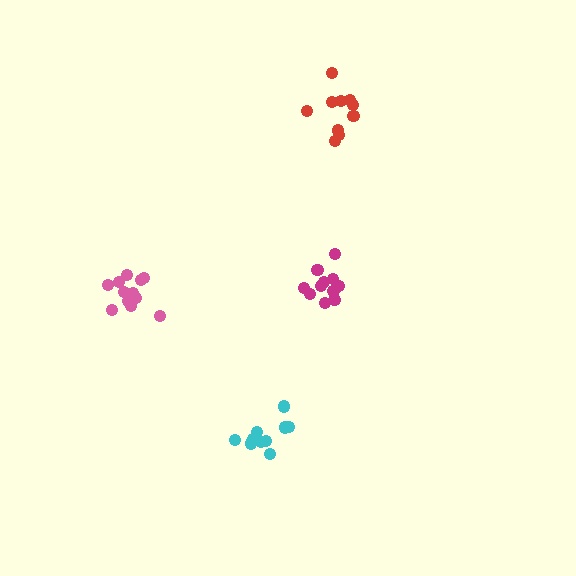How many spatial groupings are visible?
There are 4 spatial groupings.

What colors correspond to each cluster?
The clusters are colored: red, cyan, magenta, pink.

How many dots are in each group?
Group 1: 10 dots, Group 2: 10 dots, Group 3: 11 dots, Group 4: 12 dots (43 total).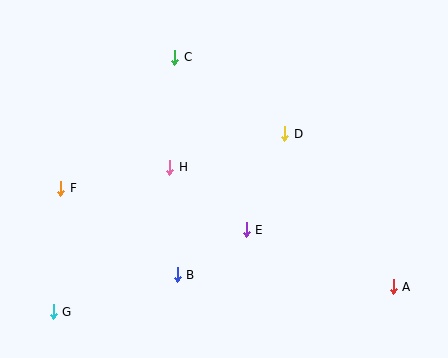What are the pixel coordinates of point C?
Point C is at (175, 57).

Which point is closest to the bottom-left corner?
Point G is closest to the bottom-left corner.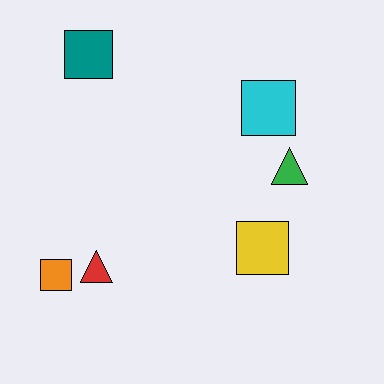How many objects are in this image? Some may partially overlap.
There are 6 objects.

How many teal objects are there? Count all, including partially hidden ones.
There is 1 teal object.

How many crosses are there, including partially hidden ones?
There are no crosses.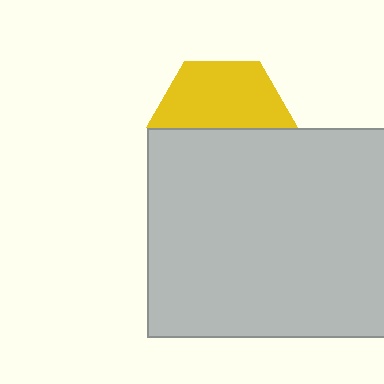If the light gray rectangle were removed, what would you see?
You would see the complete yellow hexagon.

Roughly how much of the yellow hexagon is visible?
About half of it is visible (roughly 50%).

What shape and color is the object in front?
The object in front is a light gray rectangle.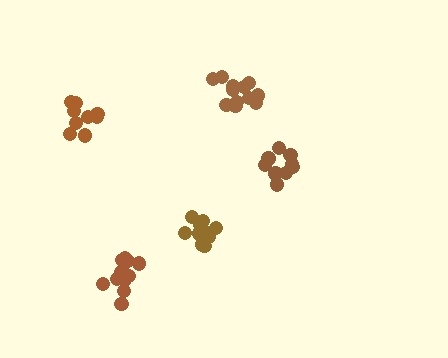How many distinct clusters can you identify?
There are 5 distinct clusters.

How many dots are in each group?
Group 1: 9 dots, Group 2: 12 dots, Group 3: 9 dots, Group 4: 13 dots, Group 5: 11 dots (54 total).